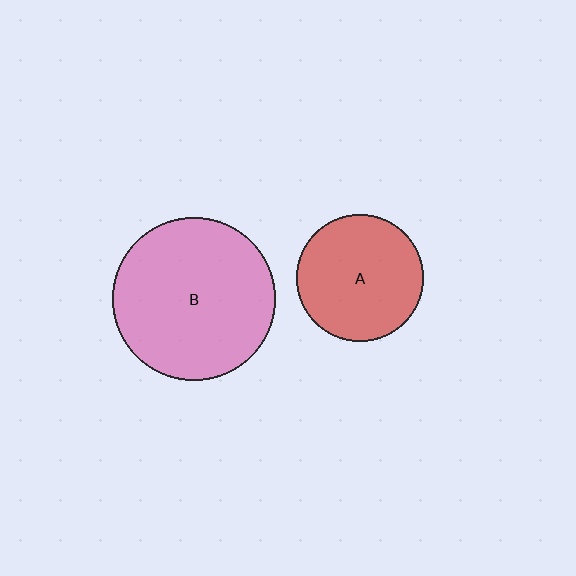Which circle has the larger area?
Circle B (pink).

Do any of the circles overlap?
No, none of the circles overlap.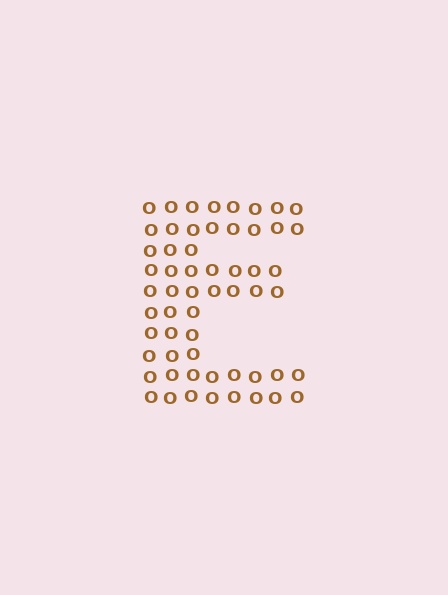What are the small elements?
The small elements are letter O's.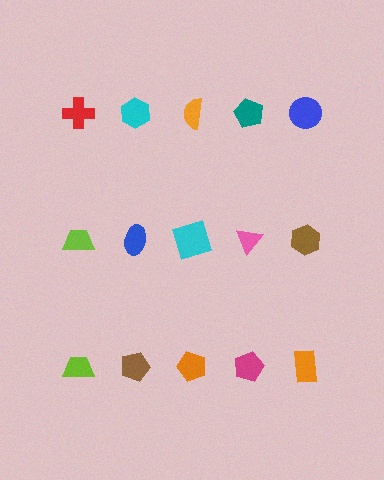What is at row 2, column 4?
A pink triangle.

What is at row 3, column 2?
A brown pentagon.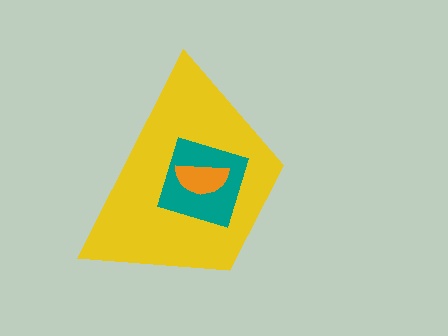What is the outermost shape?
The yellow trapezoid.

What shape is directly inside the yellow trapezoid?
The teal square.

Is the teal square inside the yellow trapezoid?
Yes.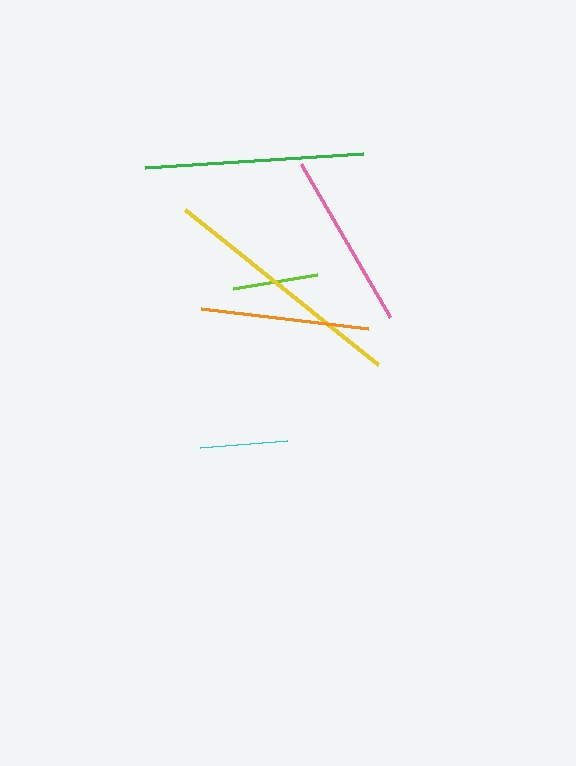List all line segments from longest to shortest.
From longest to shortest: yellow, green, pink, orange, cyan, lime.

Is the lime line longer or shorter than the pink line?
The pink line is longer than the lime line.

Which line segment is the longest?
The yellow line is the longest at approximately 248 pixels.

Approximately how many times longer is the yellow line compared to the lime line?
The yellow line is approximately 2.9 times the length of the lime line.